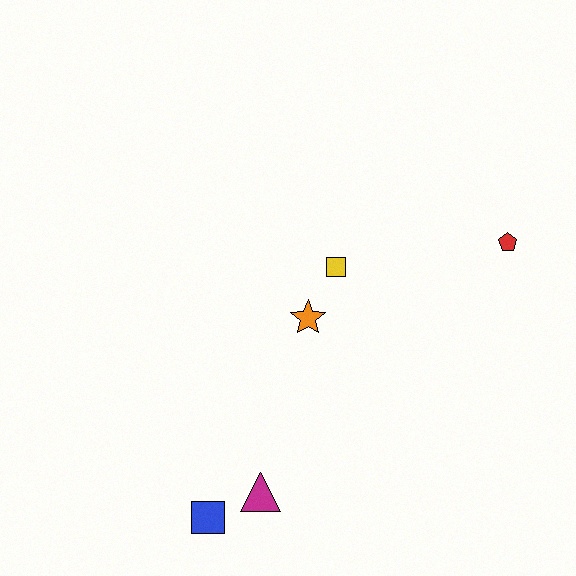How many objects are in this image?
There are 5 objects.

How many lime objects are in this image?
There are no lime objects.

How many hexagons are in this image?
There are no hexagons.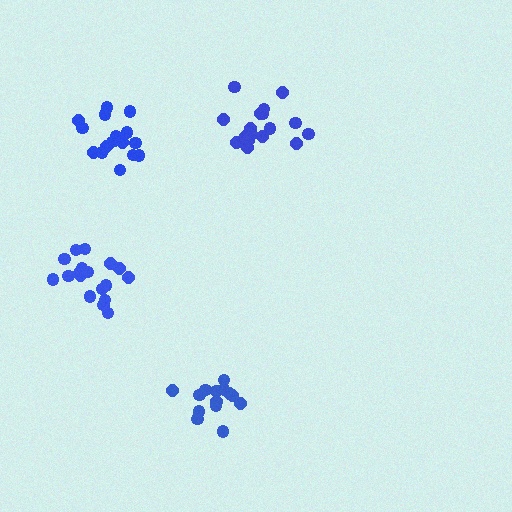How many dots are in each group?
Group 1: 18 dots, Group 2: 18 dots, Group 3: 14 dots, Group 4: 17 dots (67 total).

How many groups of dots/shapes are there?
There are 4 groups.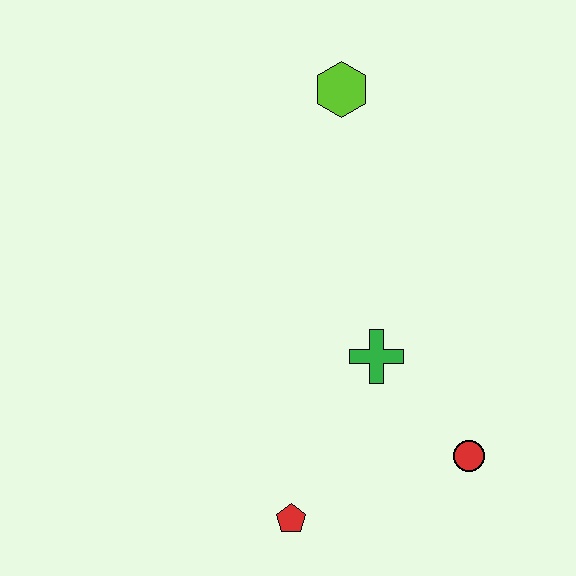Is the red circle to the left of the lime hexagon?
No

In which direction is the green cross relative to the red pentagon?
The green cross is above the red pentagon.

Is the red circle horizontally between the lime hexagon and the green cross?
No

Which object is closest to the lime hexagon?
The green cross is closest to the lime hexagon.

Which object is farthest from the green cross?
The lime hexagon is farthest from the green cross.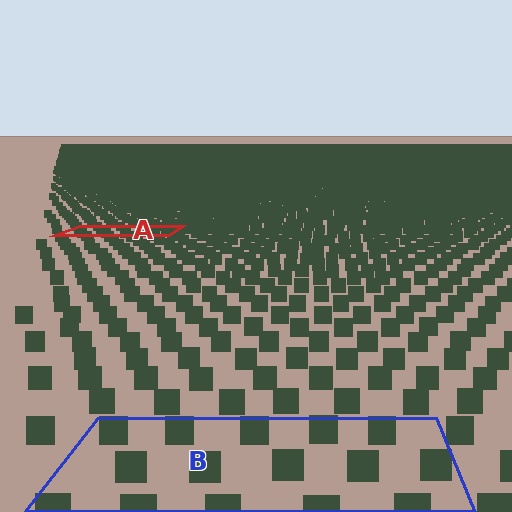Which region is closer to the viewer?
Region B is closer. The texture elements there are larger and more spread out.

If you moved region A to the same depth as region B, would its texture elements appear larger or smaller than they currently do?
They would appear larger. At a closer depth, the same texture elements are projected at a bigger on-screen size.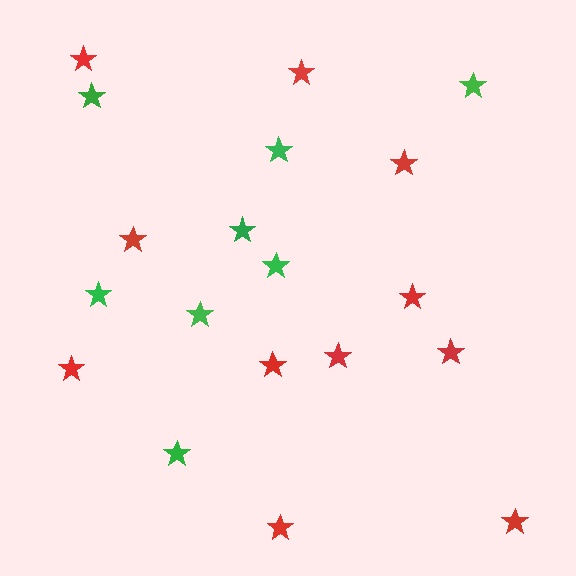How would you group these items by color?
There are 2 groups: one group of red stars (11) and one group of green stars (8).